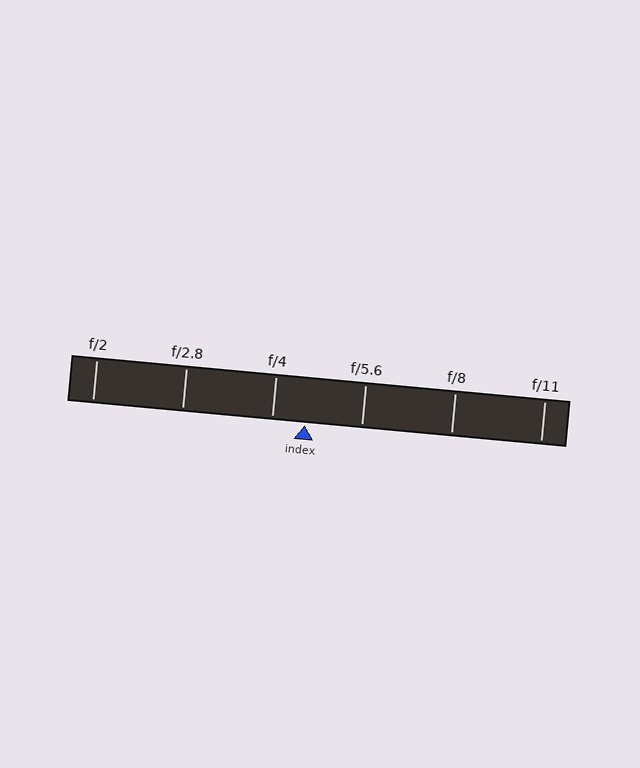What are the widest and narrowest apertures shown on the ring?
The widest aperture shown is f/2 and the narrowest is f/11.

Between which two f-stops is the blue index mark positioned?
The index mark is between f/4 and f/5.6.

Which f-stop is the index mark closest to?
The index mark is closest to f/4.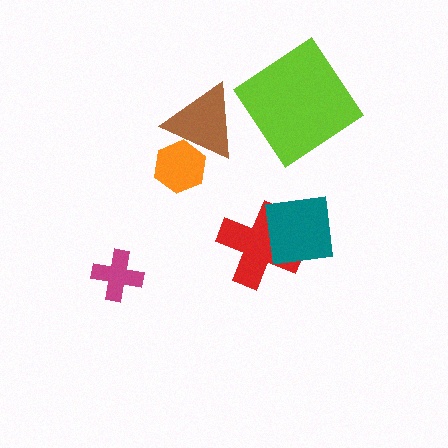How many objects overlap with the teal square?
1 object overlaps with the teal square.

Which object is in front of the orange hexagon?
The brown triangle is in front of the orange hexagon.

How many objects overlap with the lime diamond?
0 objects overlap with the lime diamond.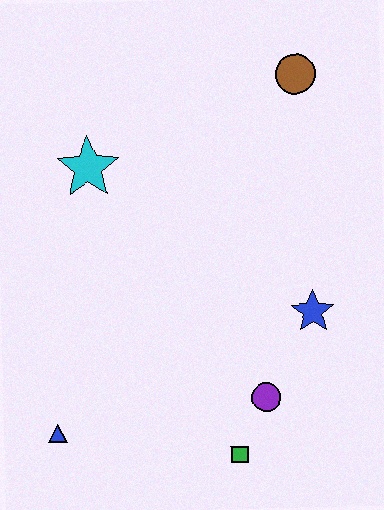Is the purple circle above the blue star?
No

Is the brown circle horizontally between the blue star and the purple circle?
Yes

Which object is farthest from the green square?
The brown circle is farthest from the green square.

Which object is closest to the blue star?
The purple circle is closest to the blue star.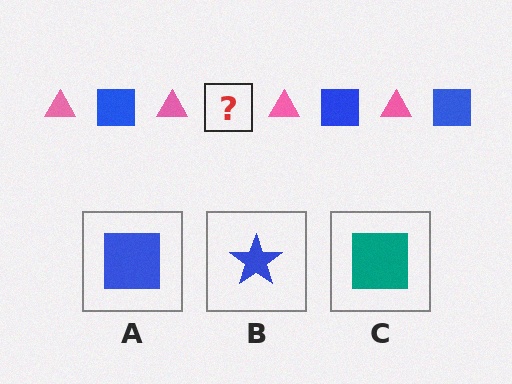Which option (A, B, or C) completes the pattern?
A.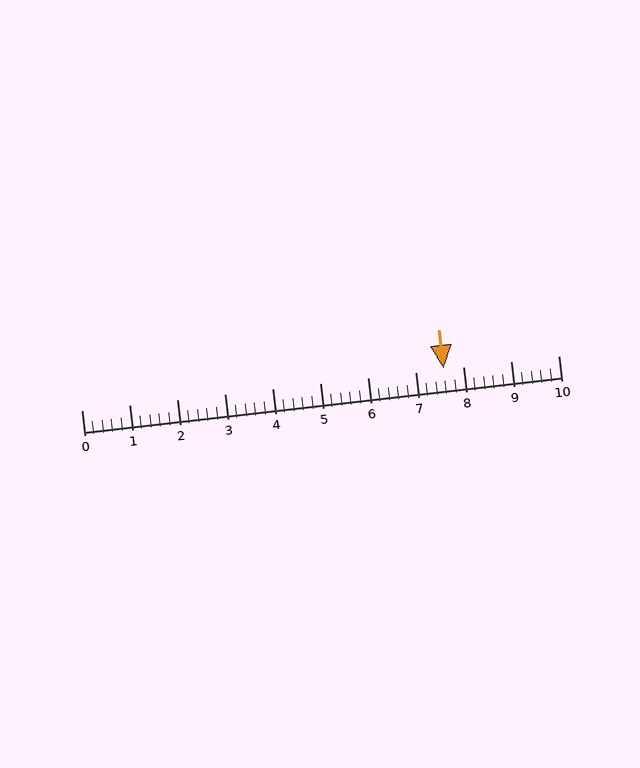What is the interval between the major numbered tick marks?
The major tick marks are spaced 1 units apart.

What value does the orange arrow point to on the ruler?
The orange arrow points to approximately 7.6.